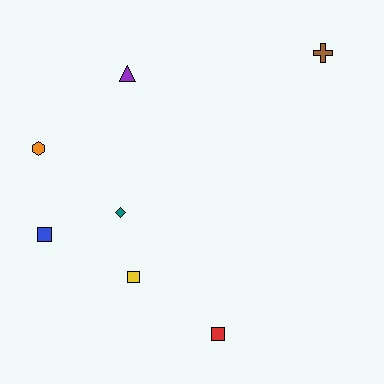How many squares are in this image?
There are 3 squares.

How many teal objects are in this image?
There is 1 teal object.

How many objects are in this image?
There are 7 objects.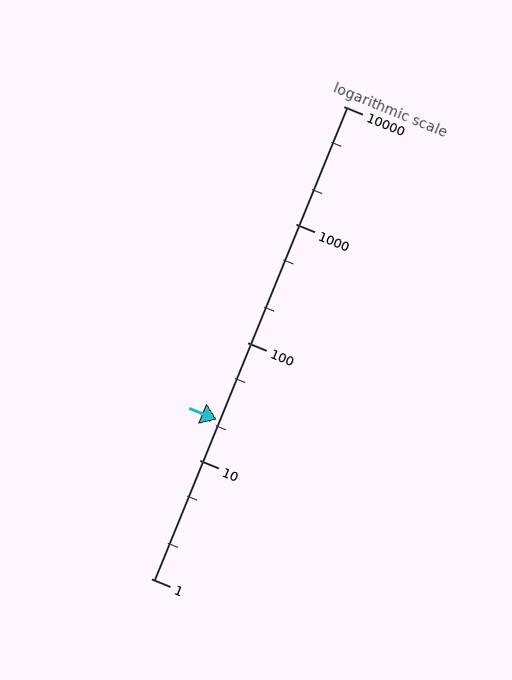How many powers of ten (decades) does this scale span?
The scale spans 4 decades, from 1 to 10000.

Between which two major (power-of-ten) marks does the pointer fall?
The pointer is between 10 and 100.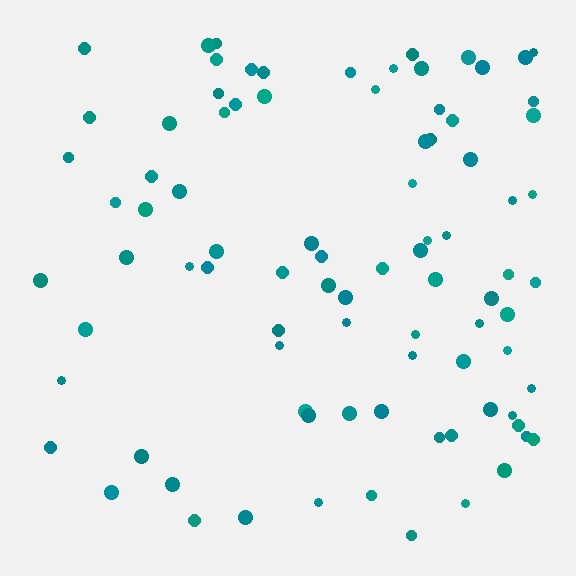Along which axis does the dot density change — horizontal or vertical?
Horizontal.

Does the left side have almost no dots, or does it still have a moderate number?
Still a moderate number, just noticeably fewer than the right.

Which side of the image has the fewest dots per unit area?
The left.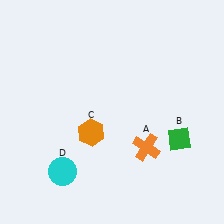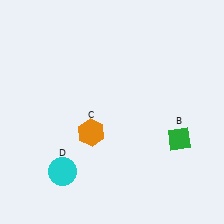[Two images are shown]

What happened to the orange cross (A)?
The orange cross (A) was removed in Image 2. It was in the bottom-right area of Image 1.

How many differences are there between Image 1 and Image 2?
There is 1 difference between the two images.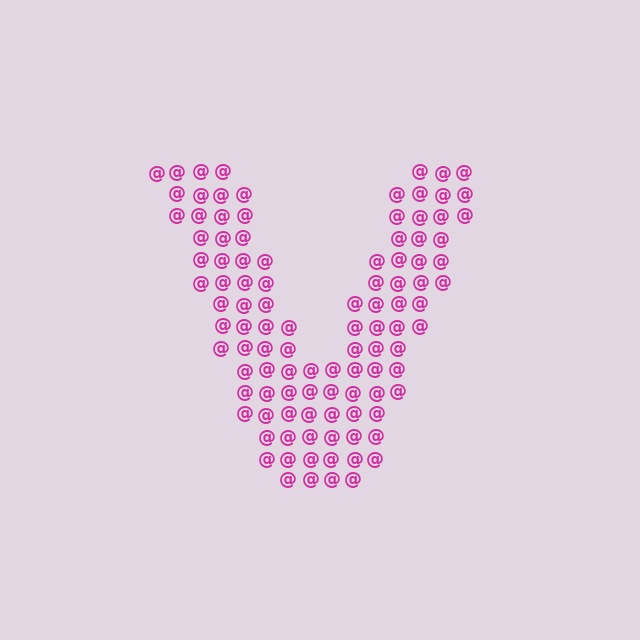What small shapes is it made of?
It is made of small at signs.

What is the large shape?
The large shape is the letter V.